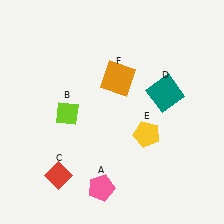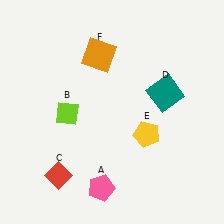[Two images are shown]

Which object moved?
The orange square (F) moved up.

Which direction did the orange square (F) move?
The orange square (F) moved up.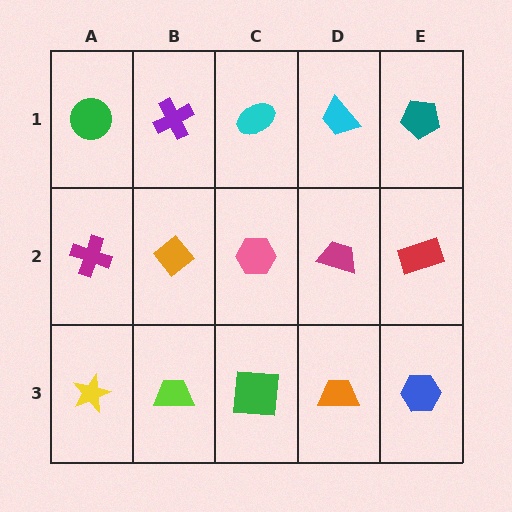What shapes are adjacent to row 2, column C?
A cyan ellipse (row 1, column C), a green square (row 3, column C), an orange diamond (row 2, column B), a magenta trapezoid (row 2, column D).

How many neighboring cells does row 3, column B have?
3.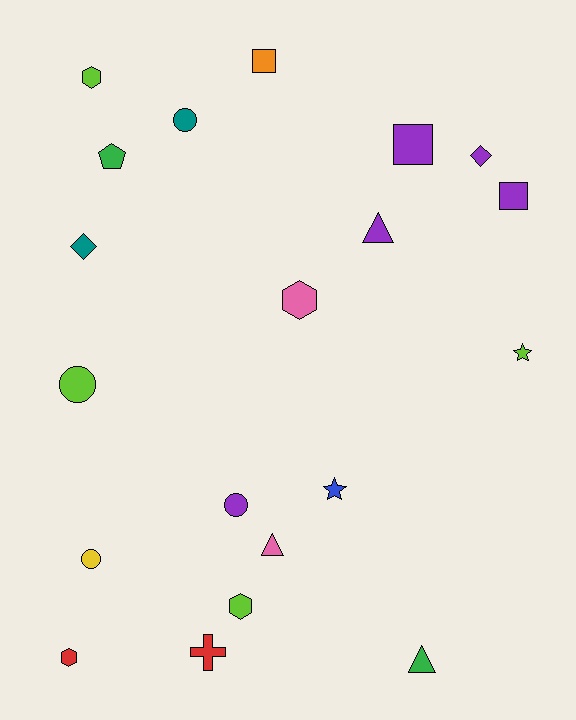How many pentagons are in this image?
There is 1 pentagon.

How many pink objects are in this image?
There are 2 pink objects.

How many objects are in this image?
There are 20 objects.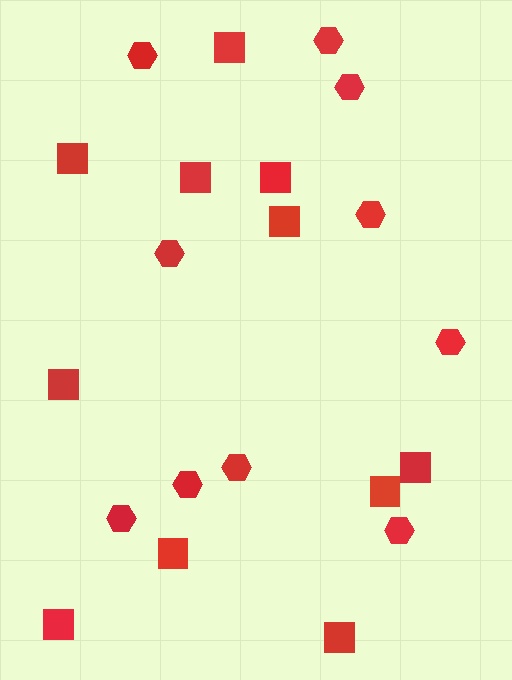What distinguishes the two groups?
There are 2 groups: one group of hexagons (10) and one group of squares (11).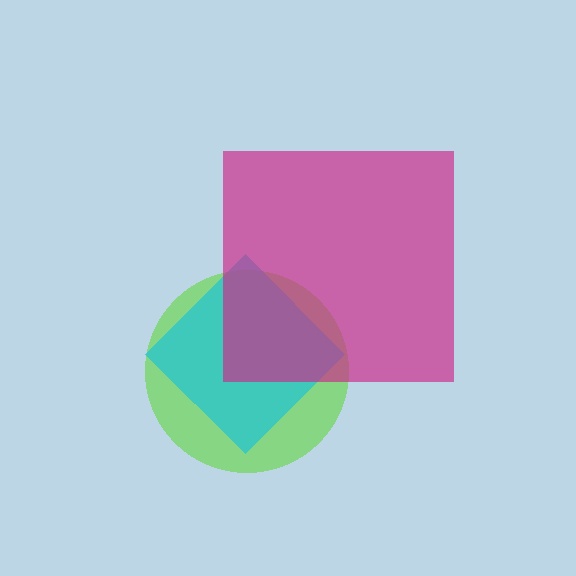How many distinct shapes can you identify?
There are 3 distinct shapes: a lime circle, a cyan diamond, a magenta square.